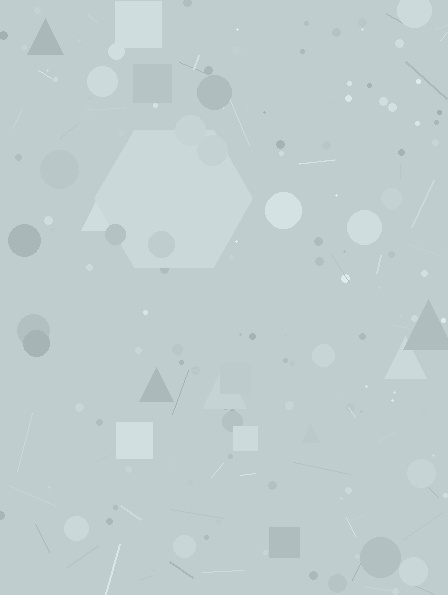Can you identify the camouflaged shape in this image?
The camouflaged shape is a hexagon.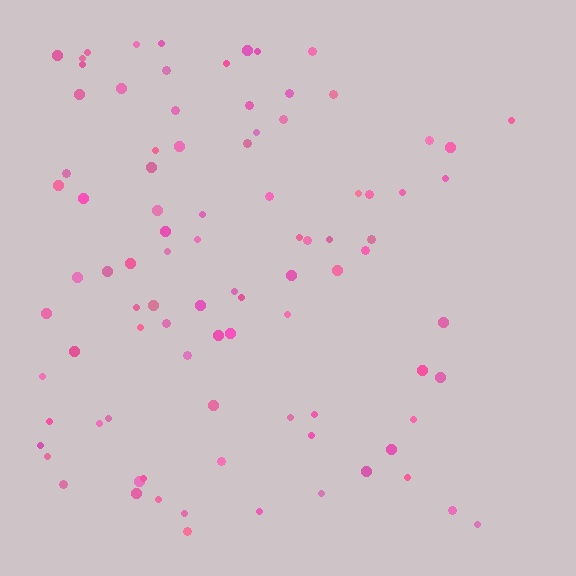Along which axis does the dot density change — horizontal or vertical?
Horizontal.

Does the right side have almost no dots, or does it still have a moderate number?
Still a moderate number, just noticeably fewer than the left.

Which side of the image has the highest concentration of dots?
The left.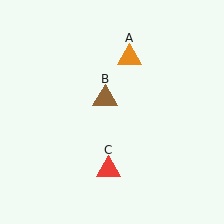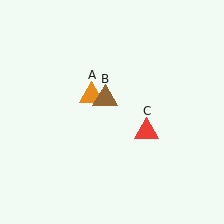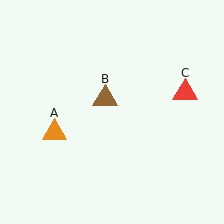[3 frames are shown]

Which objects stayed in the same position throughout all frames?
Brown triangle (object B) remained stationary.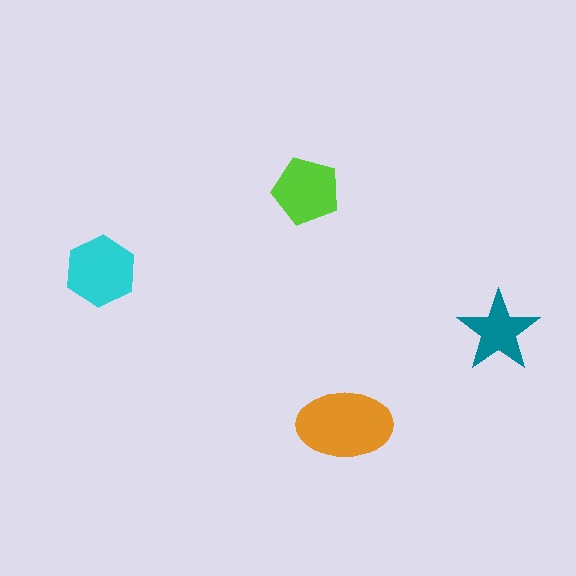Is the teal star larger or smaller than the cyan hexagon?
Smaller.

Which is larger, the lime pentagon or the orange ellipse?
The orange ellipse.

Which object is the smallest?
The teal star.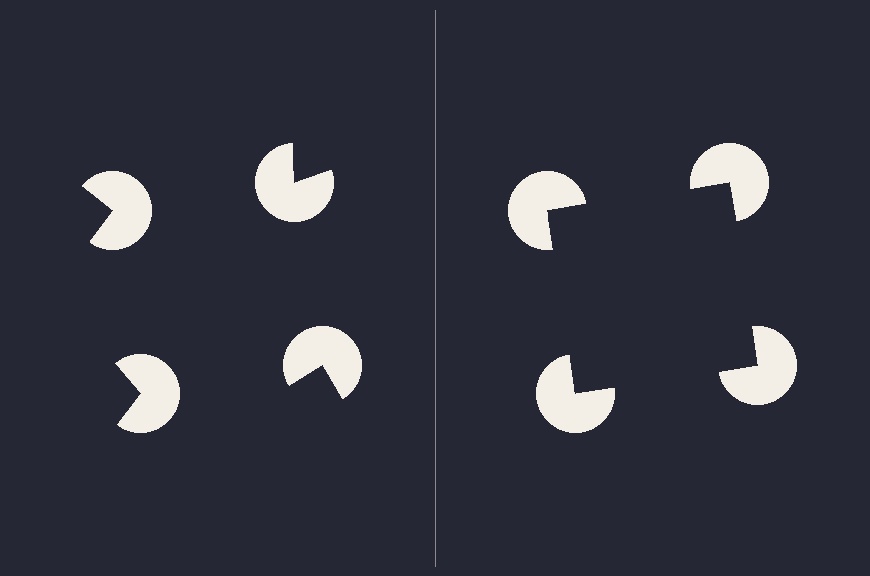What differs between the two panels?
The pac-man discs are positioned identically on both sides; only the wedge orientations differ. On the right they align to a square; on the left they are misaligned.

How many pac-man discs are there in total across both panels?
8 — 4 on each side.